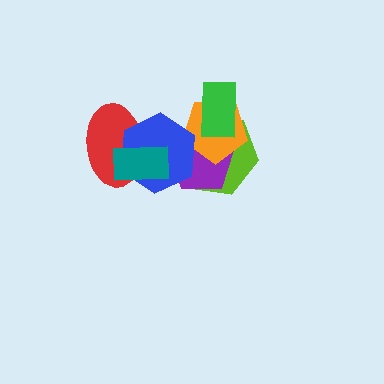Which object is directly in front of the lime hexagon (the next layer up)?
The purple pentagon is directly in front of the lime hexagon.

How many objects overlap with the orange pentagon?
4 objects overlap with the orange pentagon.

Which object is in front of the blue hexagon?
The teal rectangle is in front of the blue hexagon.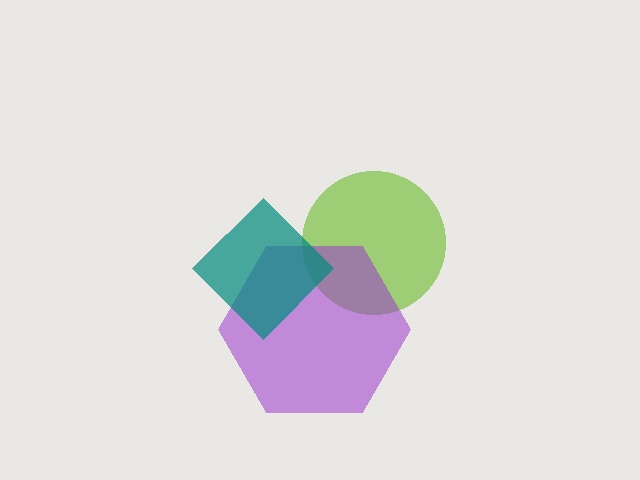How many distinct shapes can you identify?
There are 3 distinct shapes: a lime circle, a purple hexagon, a teal diamond.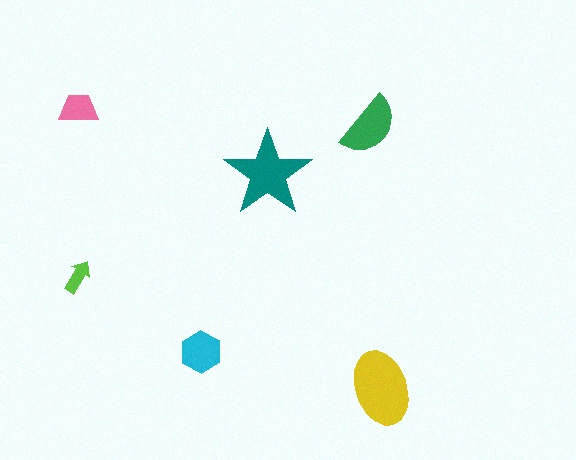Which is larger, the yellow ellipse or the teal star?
The yellow ellipse.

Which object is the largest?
The yellow ellipse.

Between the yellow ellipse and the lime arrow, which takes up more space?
The yellow ellipse.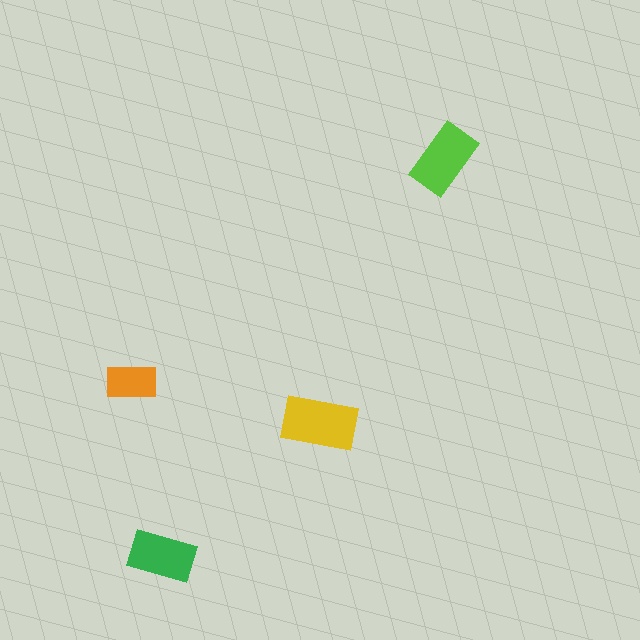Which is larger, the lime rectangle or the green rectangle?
The lime one.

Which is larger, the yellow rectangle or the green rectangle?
The yellow one.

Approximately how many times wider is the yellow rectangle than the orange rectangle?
About 1.5 times wider.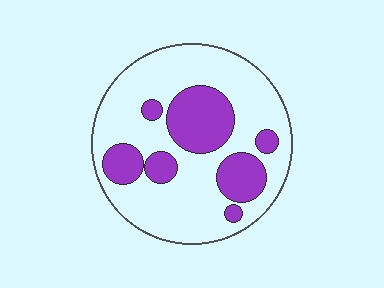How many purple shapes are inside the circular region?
7.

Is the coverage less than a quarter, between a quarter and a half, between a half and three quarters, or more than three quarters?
Between a quarter and a half.